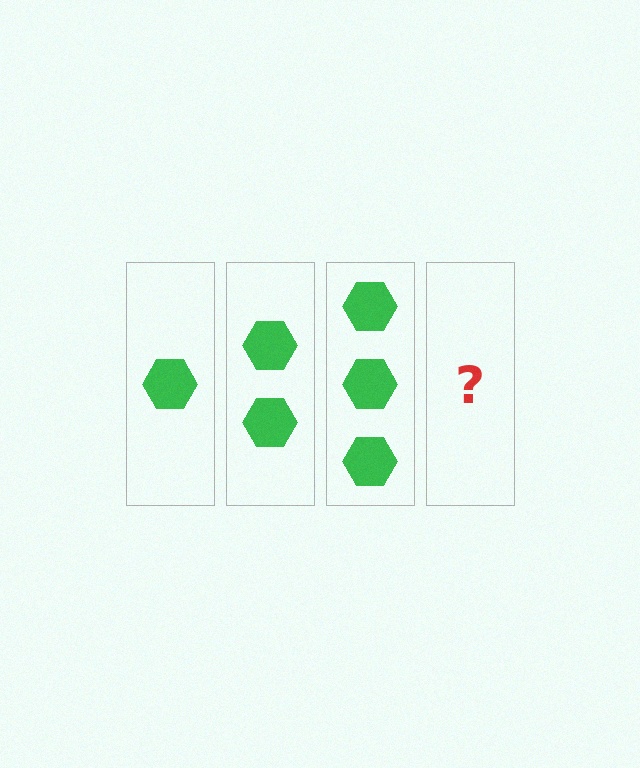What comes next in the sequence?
The next element should be 4 hexagons.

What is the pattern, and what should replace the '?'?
The pattern is that each step adds one more hexagon. The '?' should be 4 hexagons.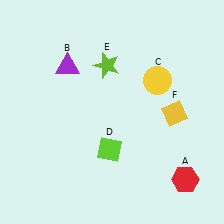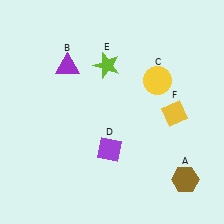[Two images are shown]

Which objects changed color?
A changed from red to brown. D changed from lime to purple.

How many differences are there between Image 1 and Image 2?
There are 2 differences between the two images.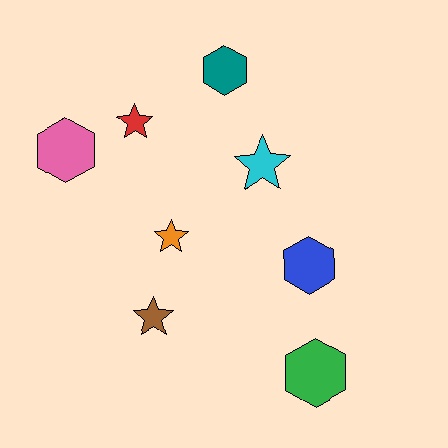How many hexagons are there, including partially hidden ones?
There are 4 hexagons.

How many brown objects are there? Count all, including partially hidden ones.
There is 1 brown object.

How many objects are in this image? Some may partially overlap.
There are 8 objects.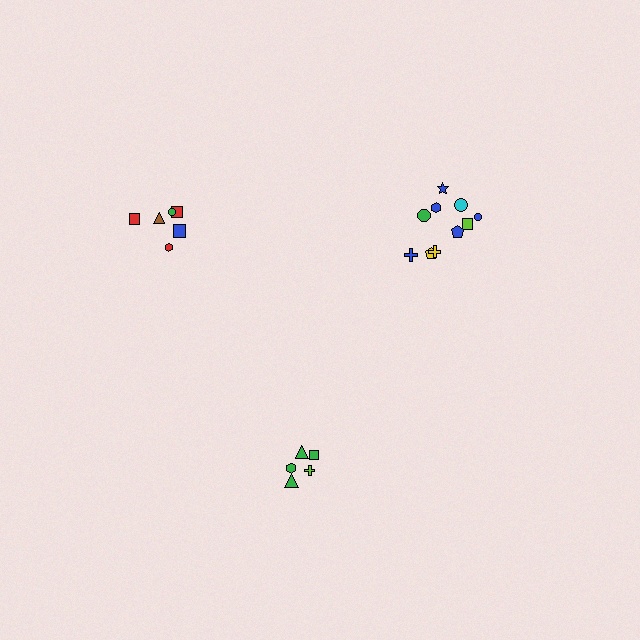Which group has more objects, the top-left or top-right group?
The top-right group.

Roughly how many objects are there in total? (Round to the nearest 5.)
Roughly 20 objects in total.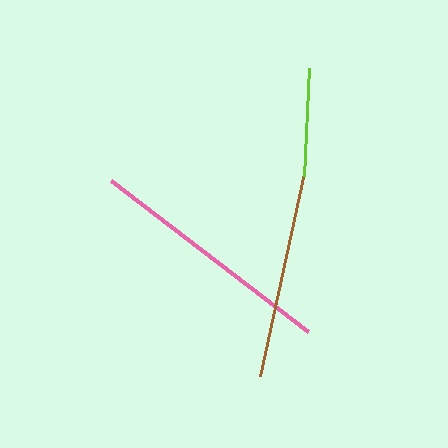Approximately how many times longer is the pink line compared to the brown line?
The pink line is approximately 1.2 times the length of the brown line.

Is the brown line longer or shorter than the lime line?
The brown line is longer than the lime line.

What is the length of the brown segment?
The brown segment is approximately 207 pixels long.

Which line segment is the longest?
The pink line is the longest at approximately 248 pixels.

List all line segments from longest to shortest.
From longest to shortest: pink, brown, lime.